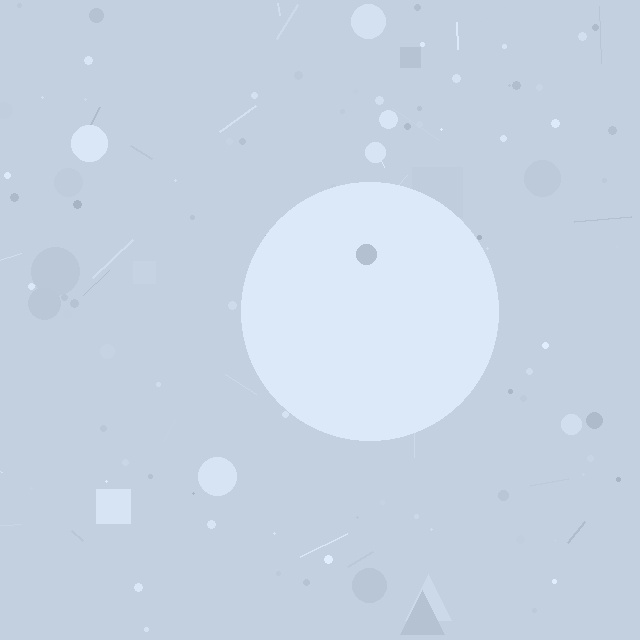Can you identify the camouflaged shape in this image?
The camouflaged shape is a circle.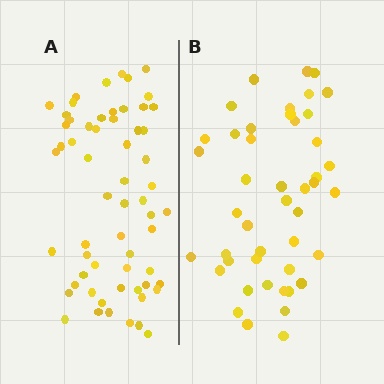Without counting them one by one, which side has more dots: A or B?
Region A (the left region) has more dots.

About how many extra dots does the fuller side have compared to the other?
Region A has approximately 15 more dots than region B.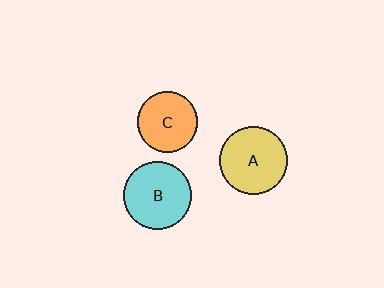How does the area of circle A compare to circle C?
Approximately 1.3 times.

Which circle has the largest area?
Circle A (yellow).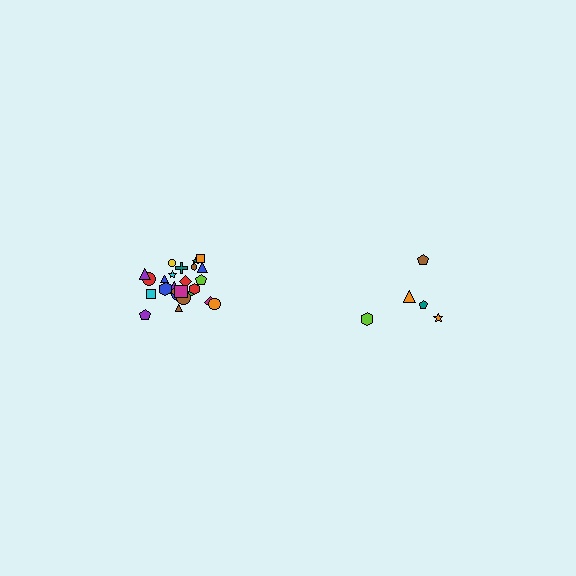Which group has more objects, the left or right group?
The left group.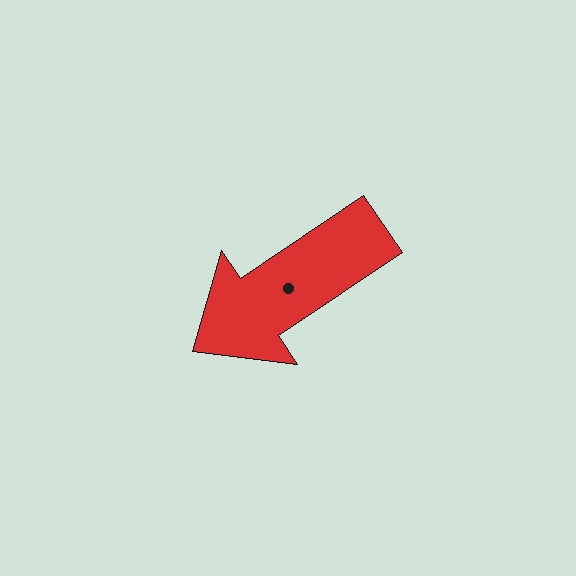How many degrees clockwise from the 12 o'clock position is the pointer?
Approximately 236 degrees.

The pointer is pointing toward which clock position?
Roughly 8 o'clock.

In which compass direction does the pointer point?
Southwest.